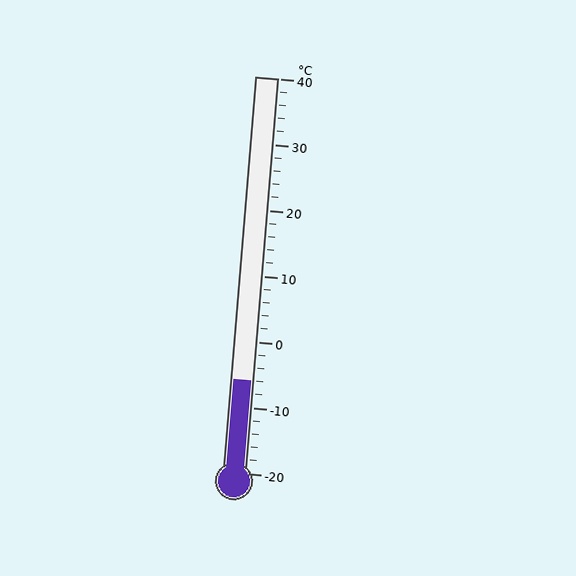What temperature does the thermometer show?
The thermometer shows approximately -6°C.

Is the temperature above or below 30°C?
The temperature is below 30°C.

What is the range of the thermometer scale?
The thermometer scale ranges from -20°C to 40°C.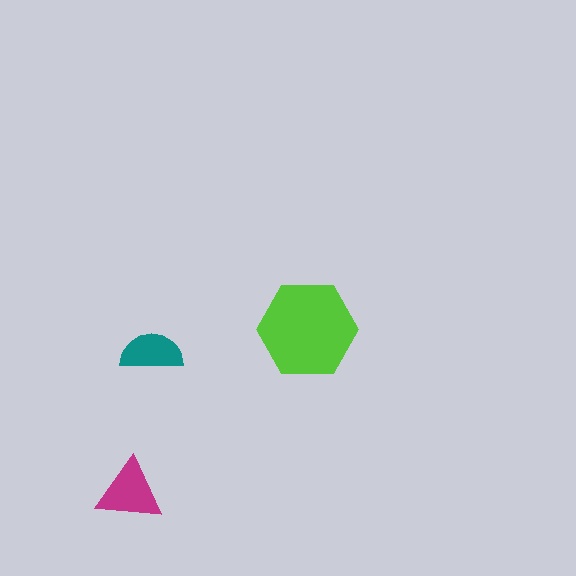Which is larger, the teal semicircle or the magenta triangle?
The magenta triangle.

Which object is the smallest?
The teal semicircle.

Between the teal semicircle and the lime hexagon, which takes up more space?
The lime hexagon.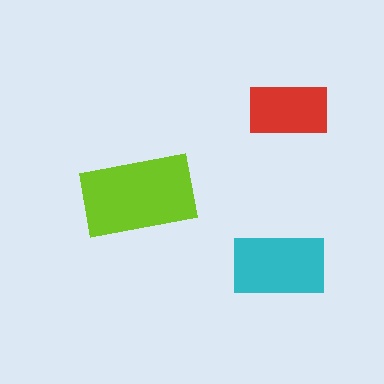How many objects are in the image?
There are 3 objects in the image.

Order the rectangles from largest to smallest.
the lime one, the cyan one, the red one.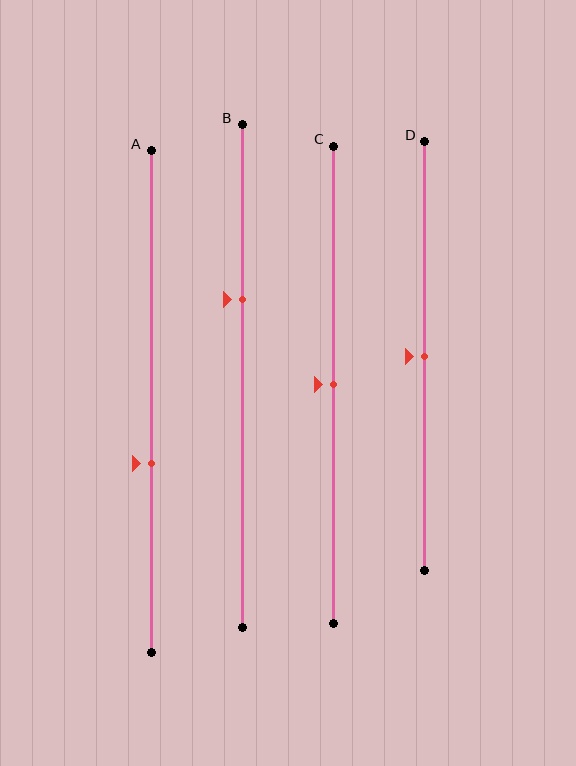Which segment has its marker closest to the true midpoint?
Segment C has its marker closest to the true midpoint.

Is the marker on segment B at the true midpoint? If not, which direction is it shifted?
No, the marker on segment B is shifted upward by about 15% of the segment length.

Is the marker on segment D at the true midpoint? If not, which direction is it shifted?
Yes, the marker on segment D is at the true midpoint.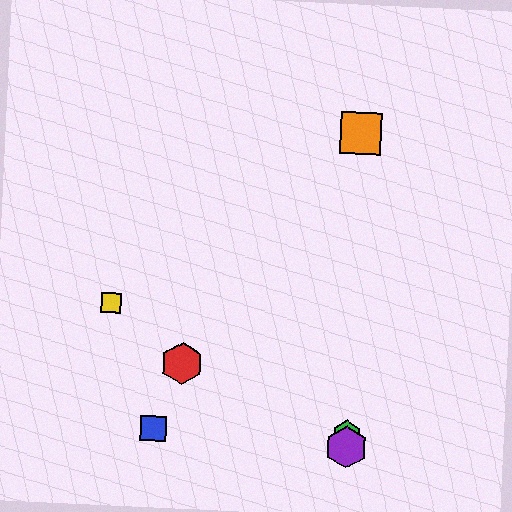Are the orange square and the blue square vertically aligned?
No, the orange square is at x≈361 and the blue square is at x≈153.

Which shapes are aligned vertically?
The green hexagon, the purple hexagon, the orange square are aligned vertically.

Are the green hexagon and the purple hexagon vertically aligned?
Yes, both are at x≈347.